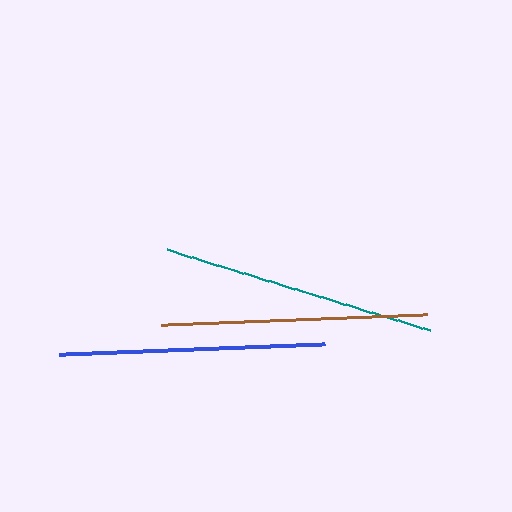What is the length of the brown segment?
The brown segment is approximately 267 pixels long.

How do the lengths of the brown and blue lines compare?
The brown and blue lines are approximately the same length.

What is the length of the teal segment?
The teal segment is approximately 275 pixels long.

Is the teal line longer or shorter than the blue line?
The teal line is longer than the blue line.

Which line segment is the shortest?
The blue line is the shortest at approximately 267 pixels.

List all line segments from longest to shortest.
From longest to shortest: teal, brown, blue.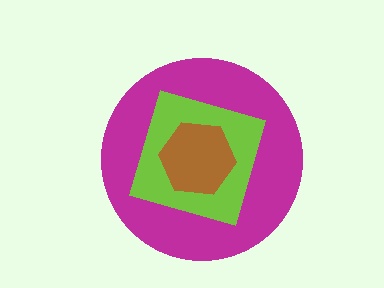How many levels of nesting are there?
3.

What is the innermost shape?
The brown hexagon.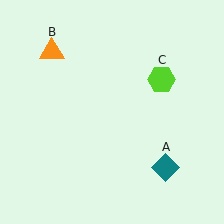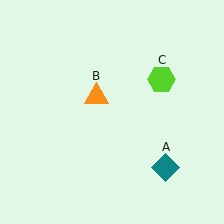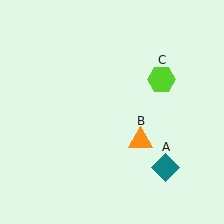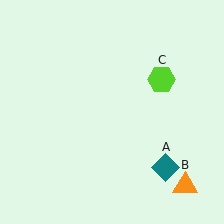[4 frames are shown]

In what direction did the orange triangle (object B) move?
The orange triangle (object B) moved down and to the right.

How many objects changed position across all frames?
1 object changed position: orange triangle (object B).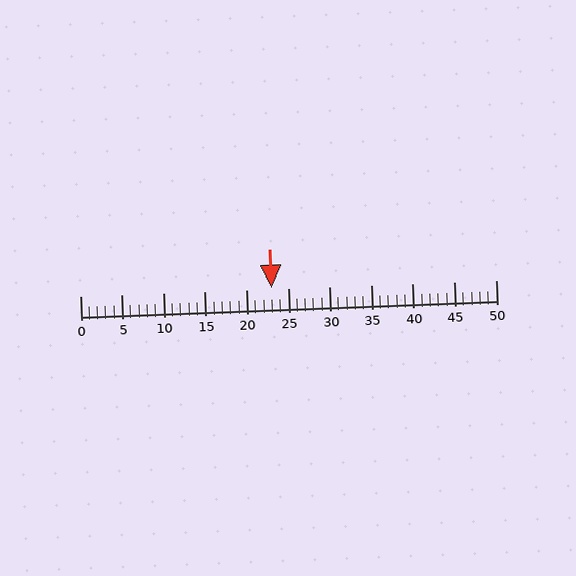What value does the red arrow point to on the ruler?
The red arrow points to approximately 23.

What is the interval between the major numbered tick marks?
The major tick marks are spaced 5 units apart.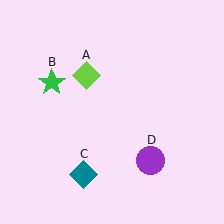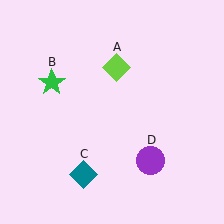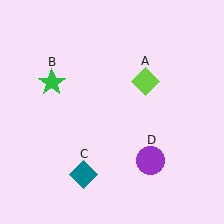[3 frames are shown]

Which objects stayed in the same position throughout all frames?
Green star (object B) and teal diamond (object C) and purple circle (object D) remained stationary.